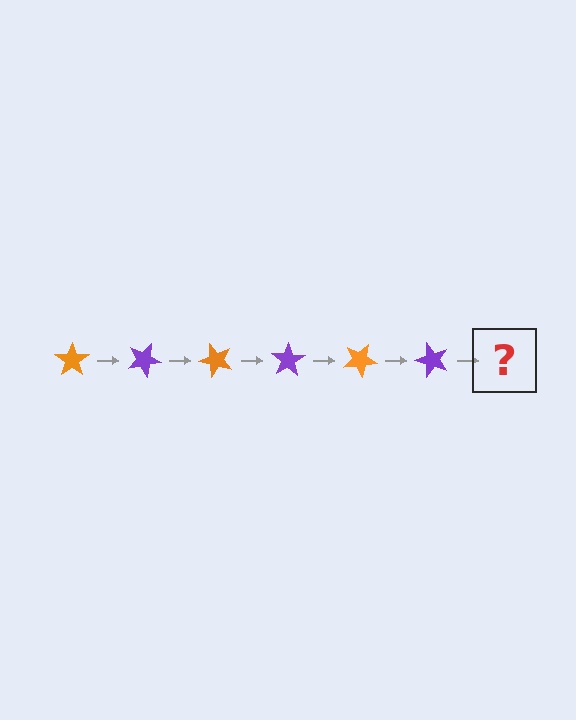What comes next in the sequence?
The next element should be an orange star, rotated 150 degrees from the start.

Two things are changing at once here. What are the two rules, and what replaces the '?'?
The two rules are that it rotates 25 degrees each step and the color cycles through orange and purple. The '?' should be an orange star, rotated 150 degrees from the start.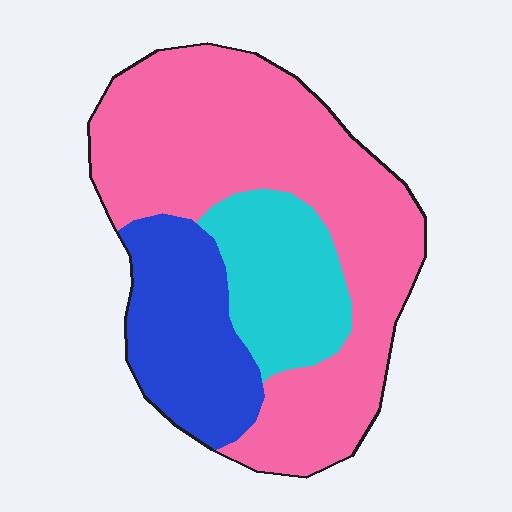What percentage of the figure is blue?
Blue takes up about one fifth (1/5) of the figure.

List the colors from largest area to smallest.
From largest to smallest: pink, blue, cyan.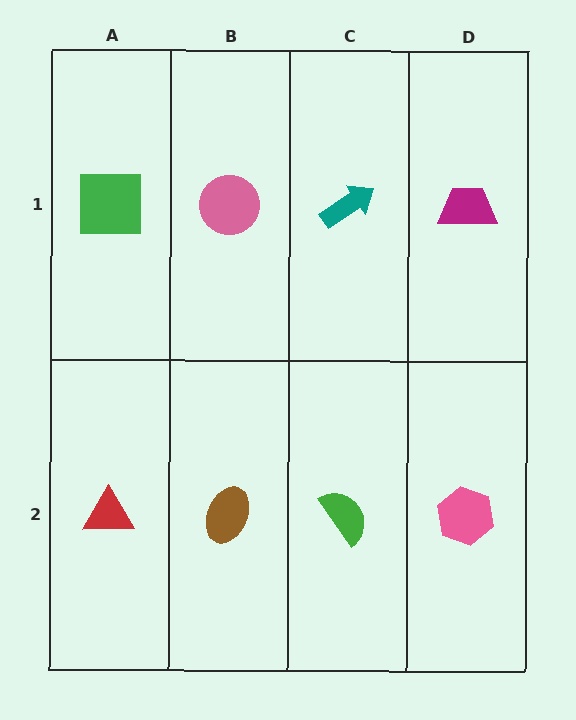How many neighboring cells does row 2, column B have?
3.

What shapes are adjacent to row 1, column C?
A green semicircle (row 2, column C), a pink circle (row 1, column B), a magenta trapezoid (row 1, column D).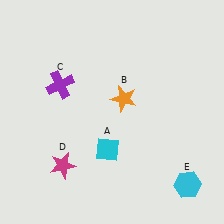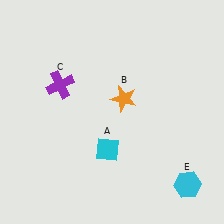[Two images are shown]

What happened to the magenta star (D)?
The magenta star (D) was removed in Image 2. It was in the bottom-left area of Image 1.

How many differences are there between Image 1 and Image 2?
There is 1 difference between the two images.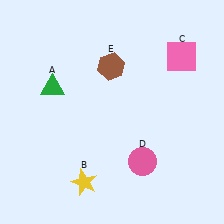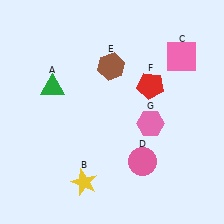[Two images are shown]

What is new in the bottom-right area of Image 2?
A pink hexagon (G) was added in the bottom-right area of Image 2.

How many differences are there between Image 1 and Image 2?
There are 2 differences between the two images.